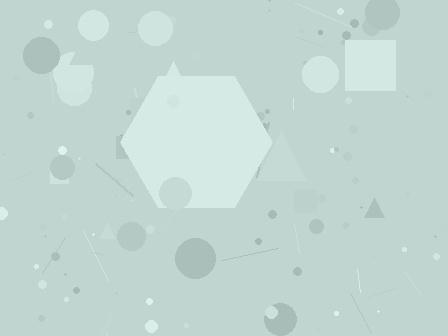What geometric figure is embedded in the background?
A hexagon is embedded in the background.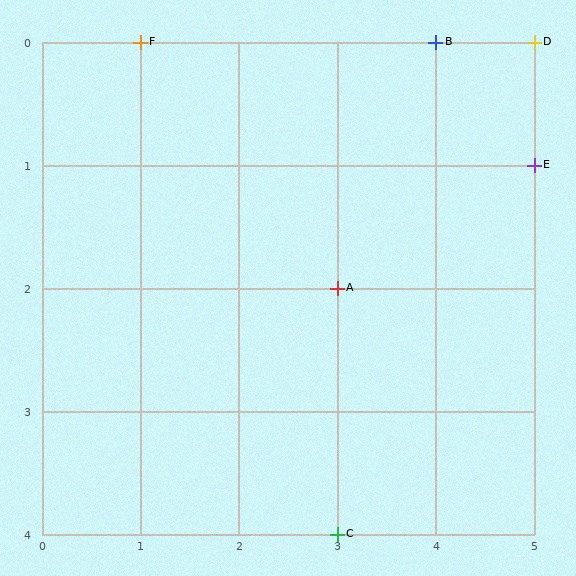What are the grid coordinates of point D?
Point D is at grid coordinates (5, 0).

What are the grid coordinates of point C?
Point C is at grid coordinates (3, 4).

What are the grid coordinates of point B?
Point B is at grid coordinates (4, 0).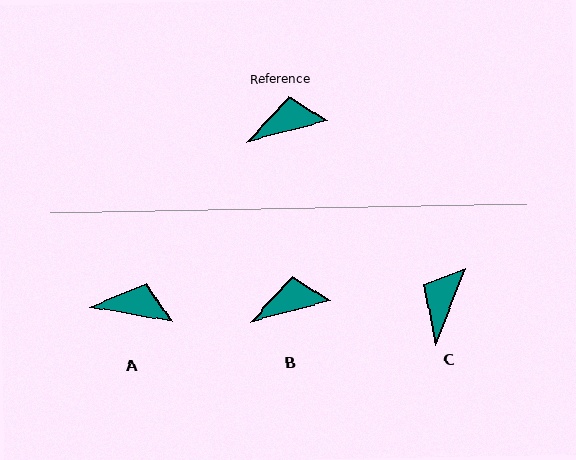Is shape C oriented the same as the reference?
No, it is off by about 54 degrees.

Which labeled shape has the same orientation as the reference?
B.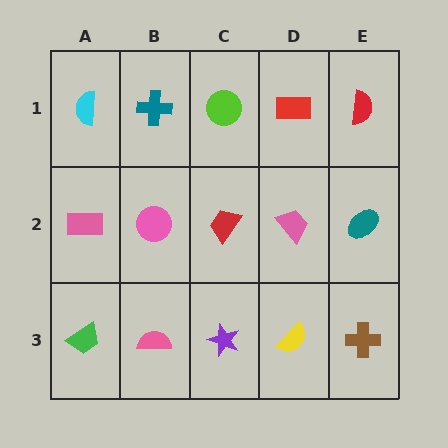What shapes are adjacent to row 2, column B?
A teal cross (row 1, column B), a pink semicircle (row 3, column B), a pink rectangle (row 2, column A), a red trapezoid (row 2, column C).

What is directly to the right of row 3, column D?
A brown cross.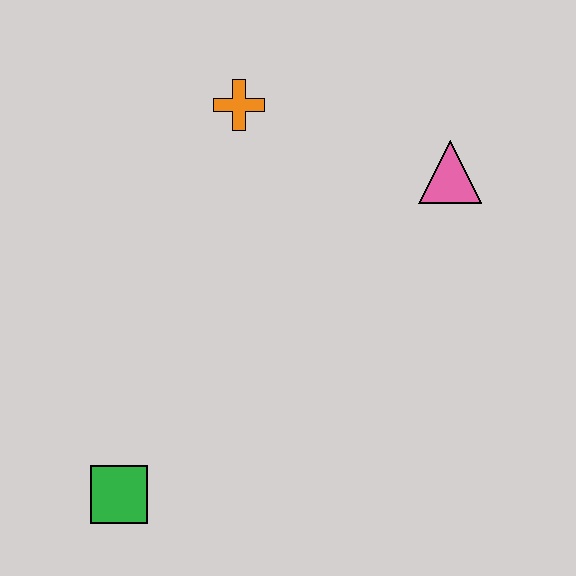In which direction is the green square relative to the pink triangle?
The green square is to the left of the pink triangle.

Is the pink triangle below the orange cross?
Yes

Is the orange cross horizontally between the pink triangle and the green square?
Yes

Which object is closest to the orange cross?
The pink triangle is closest to the orange cross.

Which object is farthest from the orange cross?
The green square is farthest from the orange cross.